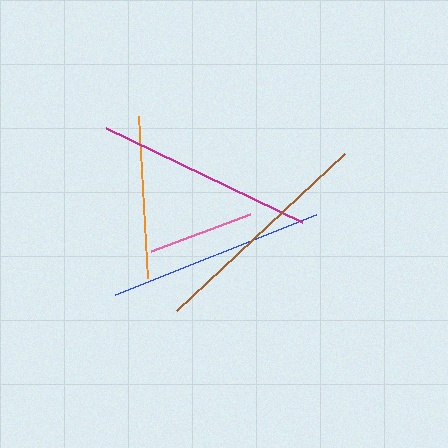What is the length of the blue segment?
The blue segment is approximately 217 pixels long.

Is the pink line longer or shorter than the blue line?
The blue line is longer than the pink line.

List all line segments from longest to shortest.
From longest to shortest: brown, magenta, blue, orange, pink.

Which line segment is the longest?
The brown line is the longest at approximately 230 pixels.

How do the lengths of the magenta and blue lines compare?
The magenta and blue lines are approximately the same length.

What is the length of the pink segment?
The pink segment is approximately 106 pixels long.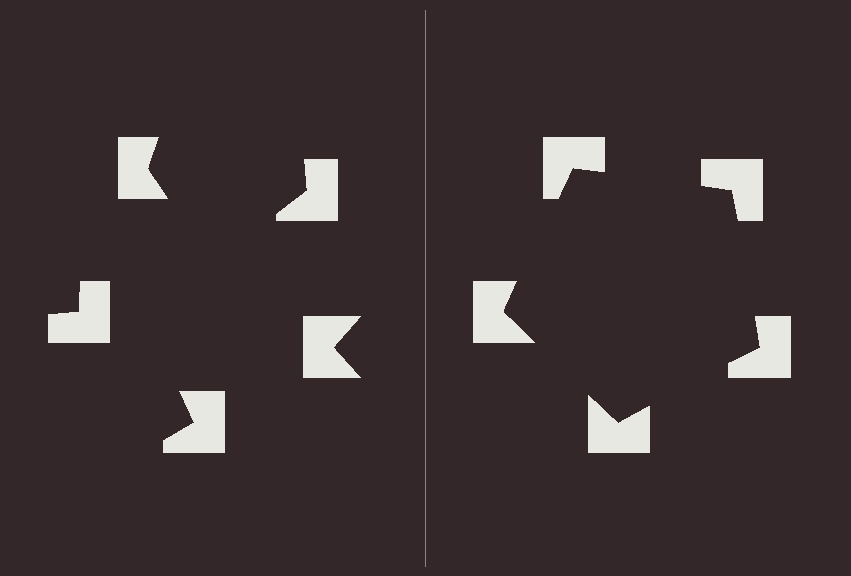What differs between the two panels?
The notched squares are positioned identically on both sides; only the wedge orientations differ. On the right they align to a pentagon; on the left they are misaligned.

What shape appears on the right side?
An illusory pentagon.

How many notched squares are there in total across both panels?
10 — 5 on each side.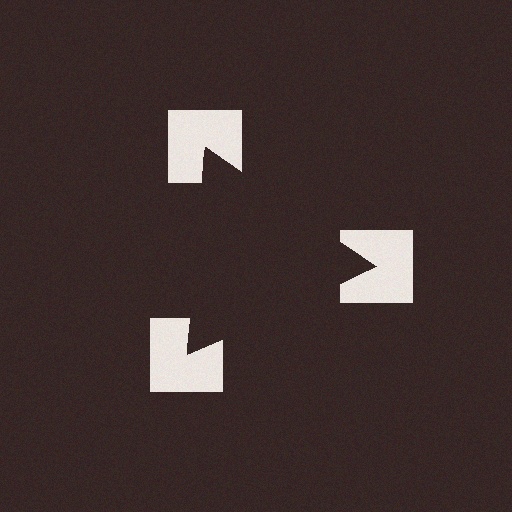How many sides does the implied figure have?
3 sides.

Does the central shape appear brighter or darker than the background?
It typically appears slightly darker than the background, even though no actual brightness change is drawn.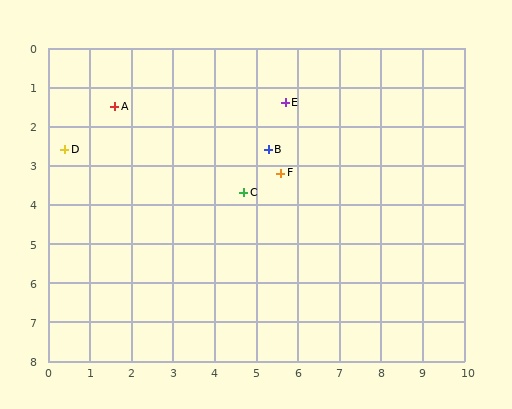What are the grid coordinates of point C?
Point C is at approximately (4.7, 3.7).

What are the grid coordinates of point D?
Point D is at approximately (0.4, 2.6).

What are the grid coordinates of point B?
Point B is at approximately (5.3, 2.6).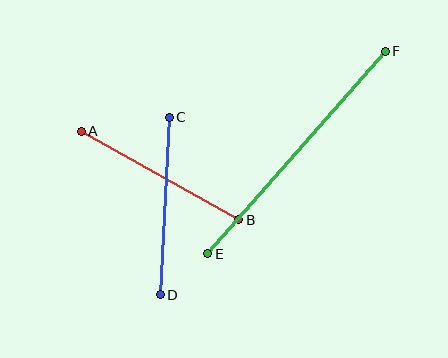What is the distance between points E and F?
The distance is approximately 269 pixels.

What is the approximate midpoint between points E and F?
The midpoint is at approximately (297, 152) pixels.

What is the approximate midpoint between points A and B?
The midpoint is at approximately (160, 176) pixels.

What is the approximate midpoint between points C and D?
The midpoint is at approximately (165, 206) pixels.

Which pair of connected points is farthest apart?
Points E and F are farthest apart.